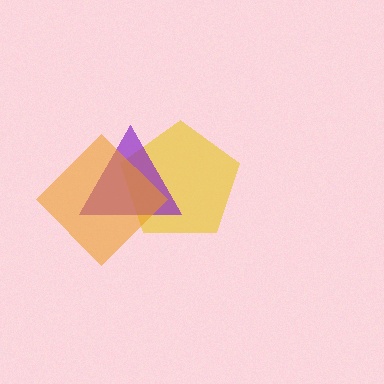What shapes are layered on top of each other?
The layered shapes are: a yellow pentagon, a purple triangle, an orange diamond.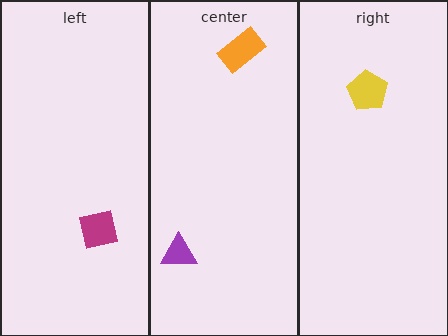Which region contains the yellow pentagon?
The right region.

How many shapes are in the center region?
2.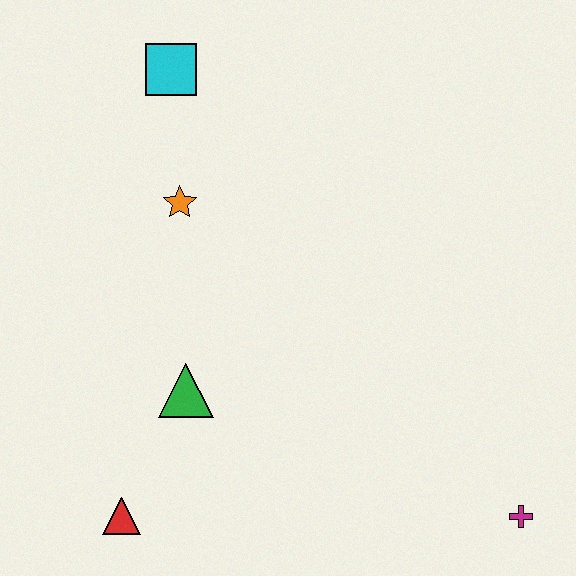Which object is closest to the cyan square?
The orange star is closest to the cyan square.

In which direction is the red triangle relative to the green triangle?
The red triangle is below the green triangle.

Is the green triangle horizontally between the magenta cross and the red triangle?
Yes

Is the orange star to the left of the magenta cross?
Yes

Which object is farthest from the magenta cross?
The cyan square is farthest from the magenta cross.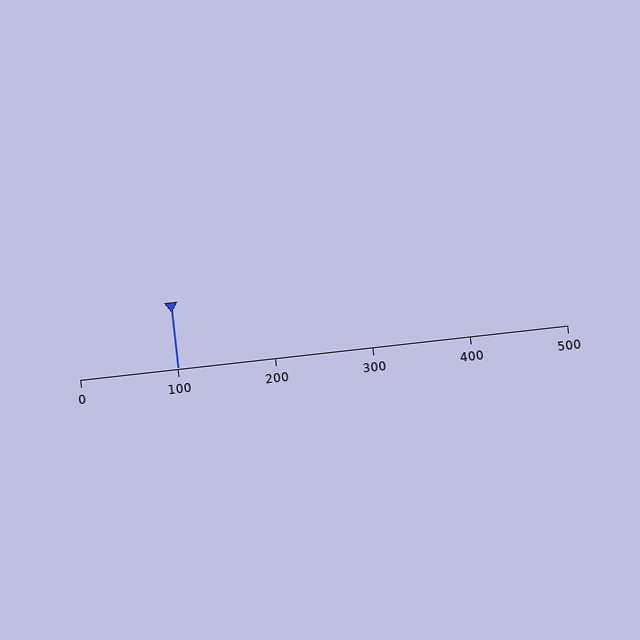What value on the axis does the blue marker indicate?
The marker indicates approximately 100.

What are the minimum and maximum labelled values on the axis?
The axis runs from 0 to 500.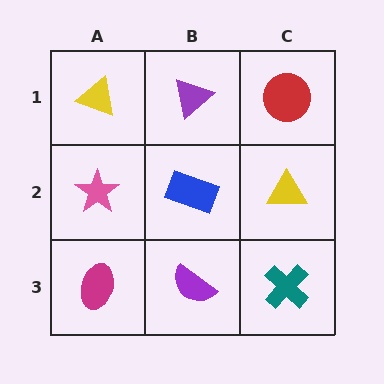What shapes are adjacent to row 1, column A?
A pink star (row 2, column A), a purple triangle (row 1, column B).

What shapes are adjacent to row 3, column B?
A blue rectangle (row 2, column B), a magenta ellipse (row 3, column A), a teal cross (row 3, column C).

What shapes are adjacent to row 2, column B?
A purple triangle (row 1, column B), a purple semicircle (row 3, column B), a pink star (row 2, column A), a yellow triangle (row 2, column C).